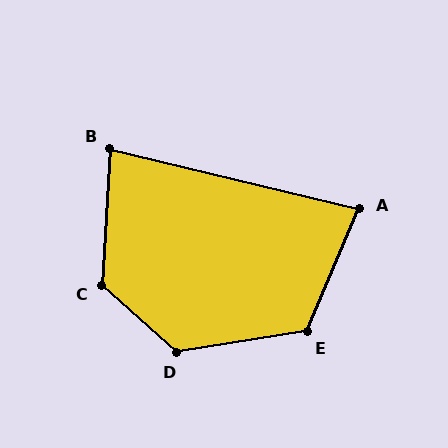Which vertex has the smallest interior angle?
B, at approximately 80 degrees.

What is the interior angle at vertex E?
Approximately 122 degrees (obtuse).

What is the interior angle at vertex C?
Approximately 128 degrees (obtuse).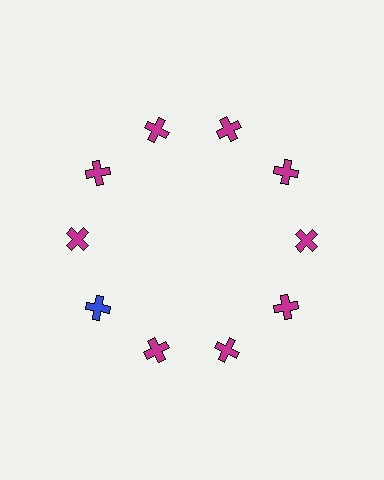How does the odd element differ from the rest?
It has a different color: blue instead of magenta.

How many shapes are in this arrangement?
There are 10 shapes arranged in a ring pattern.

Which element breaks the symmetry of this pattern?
The blue cross at roughly the 8 o'clock position breaks the symmetry. All other shapes are magenta crosses.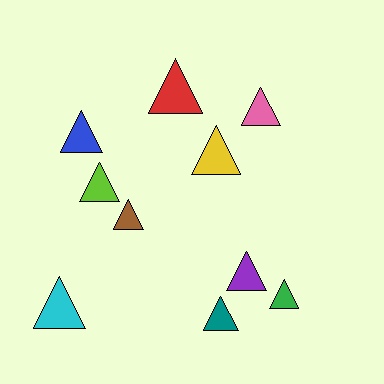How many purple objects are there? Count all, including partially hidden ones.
There is 1 purple object.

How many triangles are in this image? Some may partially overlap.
There are 10 triangles.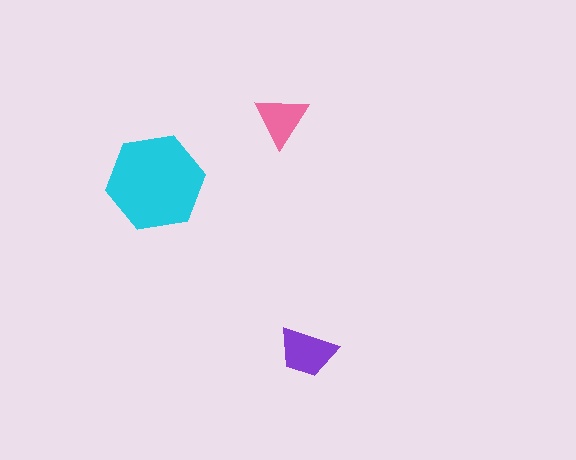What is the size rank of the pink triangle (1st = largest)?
3rd.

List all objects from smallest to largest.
The pink triangle, the purple trapezoid, the cyan hexagon.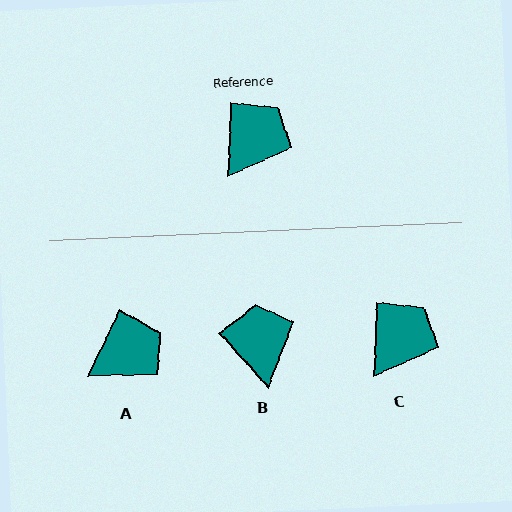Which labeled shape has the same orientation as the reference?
C.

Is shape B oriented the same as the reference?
No, it is off by about 45 degrees.